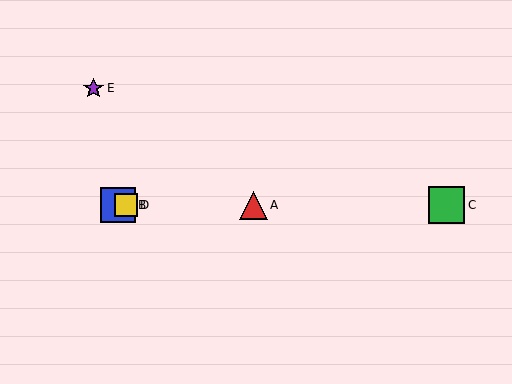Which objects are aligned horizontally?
Objects A, B, C, D are aligned horizontally.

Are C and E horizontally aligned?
No, C is at y≈205 and E is at y≈88.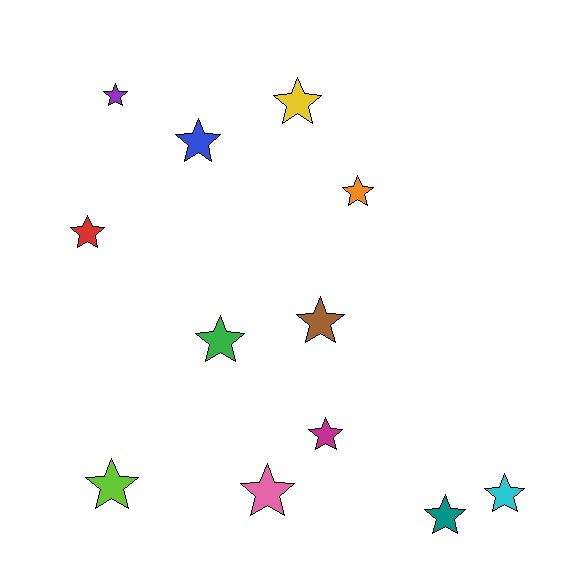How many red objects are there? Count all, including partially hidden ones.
There is 1 red object.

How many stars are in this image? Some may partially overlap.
There are 12 stars.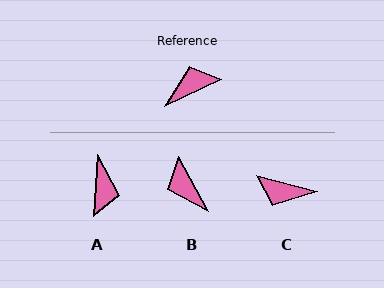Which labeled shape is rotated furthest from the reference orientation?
C, about 141 degrees away.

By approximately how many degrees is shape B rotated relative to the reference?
Approximately 94 degrees counter-clockwise.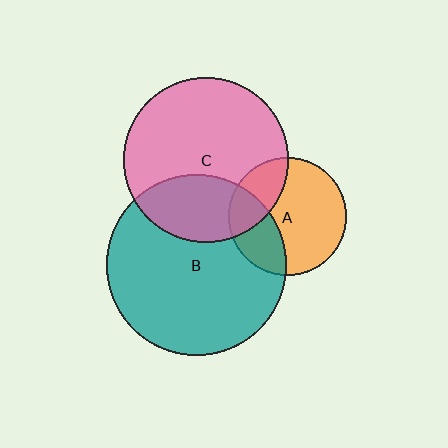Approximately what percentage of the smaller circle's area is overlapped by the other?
Approximately 30%.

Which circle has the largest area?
Circle B (teal).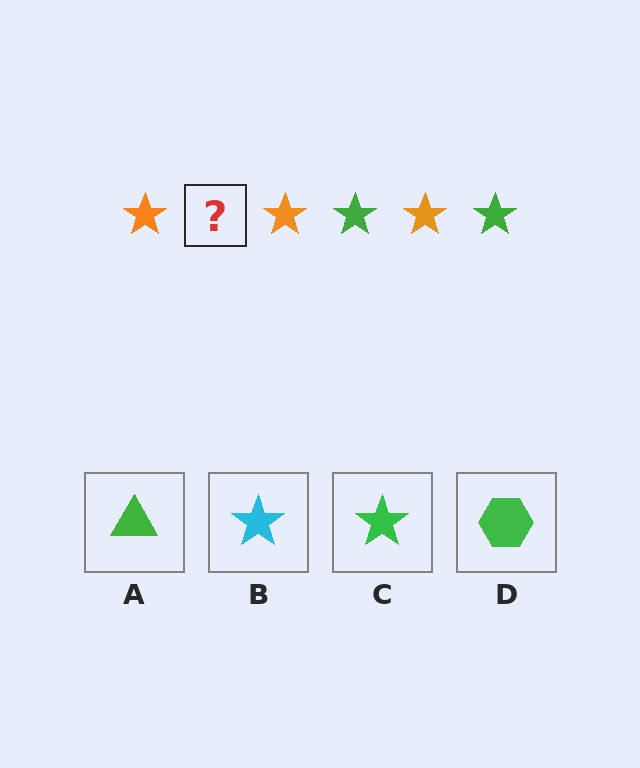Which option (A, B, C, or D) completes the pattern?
C.